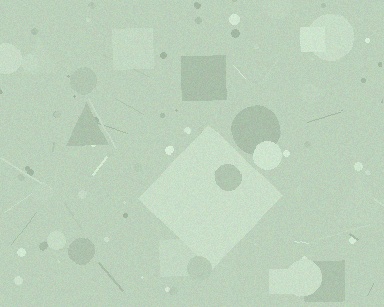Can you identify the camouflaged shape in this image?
The camouflaged shape is a diamond.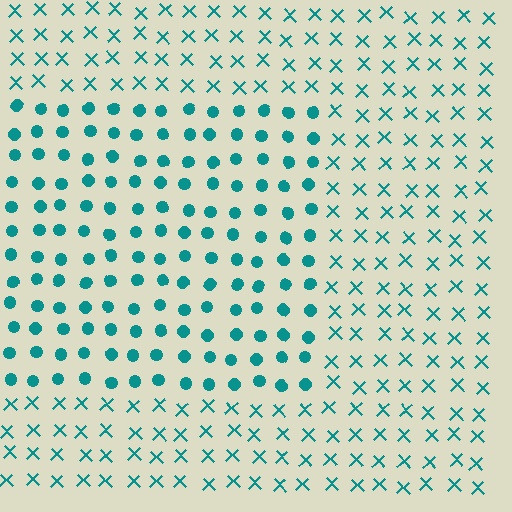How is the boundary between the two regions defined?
The boundary is defined by a change in element shape: circles inside vs. X marks outside. All elements share the same color and spacing.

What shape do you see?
I see a rectangle.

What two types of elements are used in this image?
The image uses circles inside the rectangle region and X marks outside it.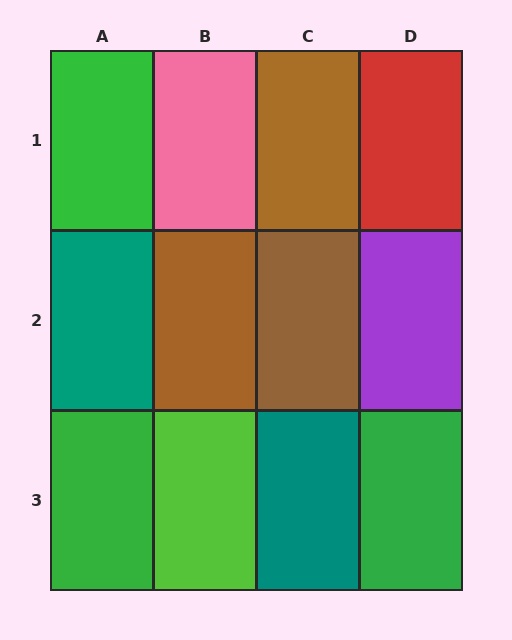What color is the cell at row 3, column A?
Green.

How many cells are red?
1 cell is red.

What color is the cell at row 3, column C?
Teal.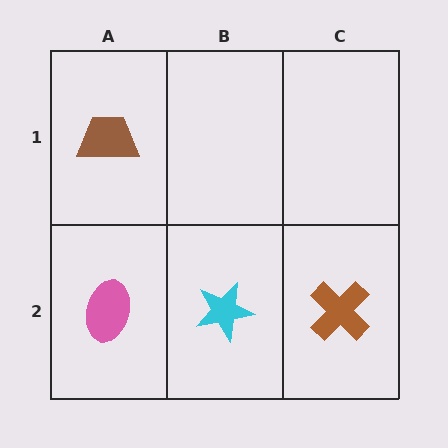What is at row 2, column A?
A pink ellipse.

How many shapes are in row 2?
3 shapes.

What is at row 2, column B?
A cyan star.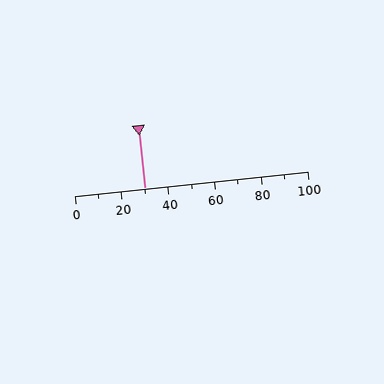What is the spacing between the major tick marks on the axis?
The major ticks are spaced 20 apart.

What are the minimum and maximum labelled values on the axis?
The axis runs from 0 to 100.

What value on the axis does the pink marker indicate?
The marker indicates approximately 30.